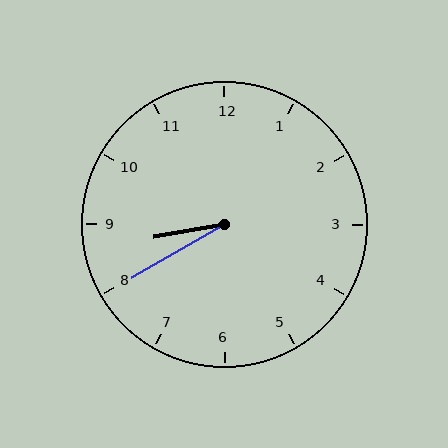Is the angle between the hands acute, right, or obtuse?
It is acute.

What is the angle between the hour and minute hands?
Approximately 20 degrees.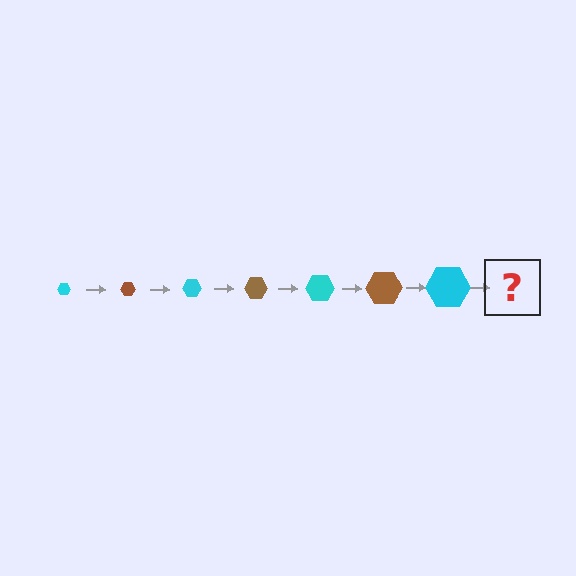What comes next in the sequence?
The next element should be a brown hexagon, larger than the previous one.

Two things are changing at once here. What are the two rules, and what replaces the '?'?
The two rules are that the hexagon grows larger each step and the color cycles through cyan and brown. The '?' should be a brown hexagon, larger than the previous one.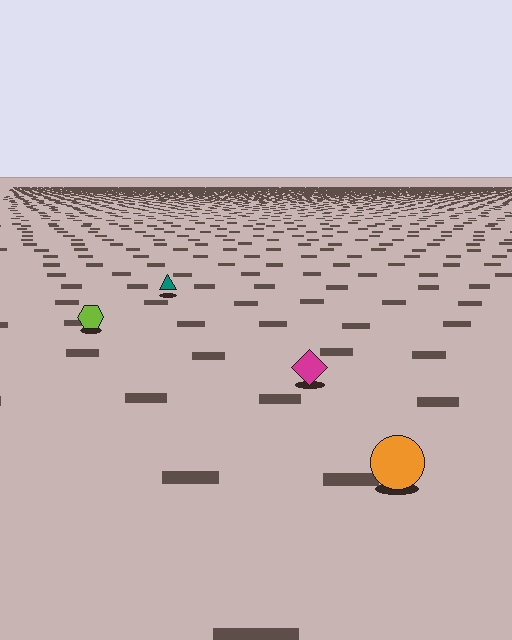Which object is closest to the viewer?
The orange circle is closest. The texture marks near it are larger and more spread out.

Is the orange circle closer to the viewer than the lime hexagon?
Yes. The orange circle is closer — you can tell from the texture gradient: the ground texture is coarser near it.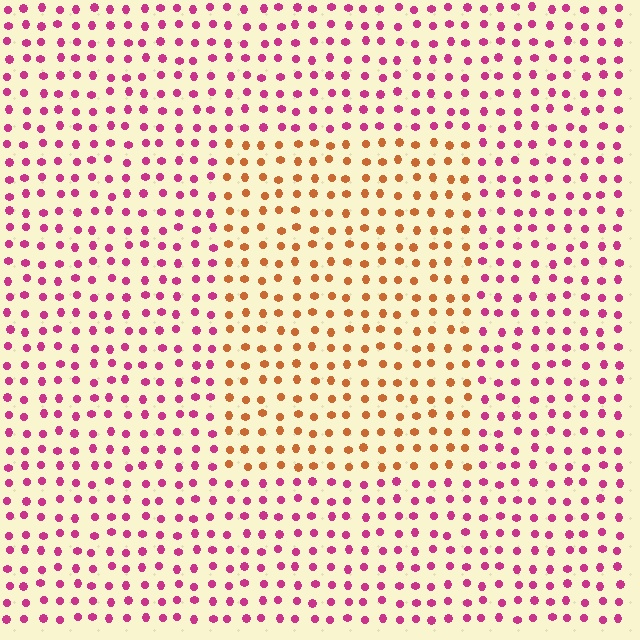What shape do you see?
I see a rectangle.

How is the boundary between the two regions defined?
The boundary is defined purely by a slight shift in hue (about 57 degrees). Spacing, size, and orientation are identical on both sides.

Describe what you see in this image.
The image is filled with small magenta elements in a uniform arrangement. A rectangle-shaped region is visible where the elements are tinted to a slightly different hue, forming a subtle color boundary.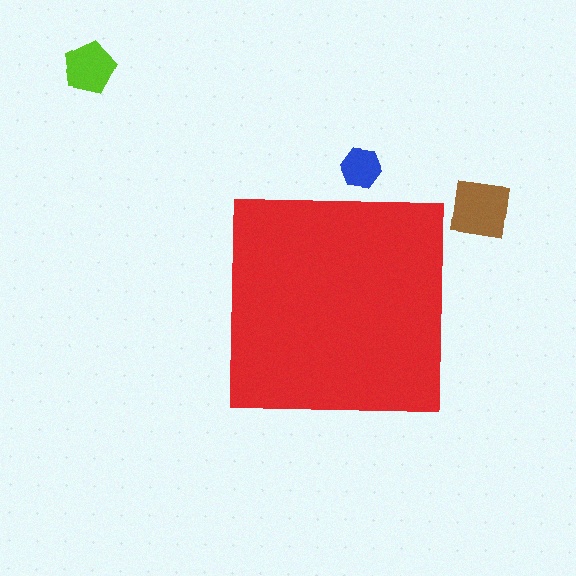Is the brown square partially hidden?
No, the brown square is fully visible.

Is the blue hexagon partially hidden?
No, the blue hexagon is fully visible.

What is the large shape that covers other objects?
A red square.